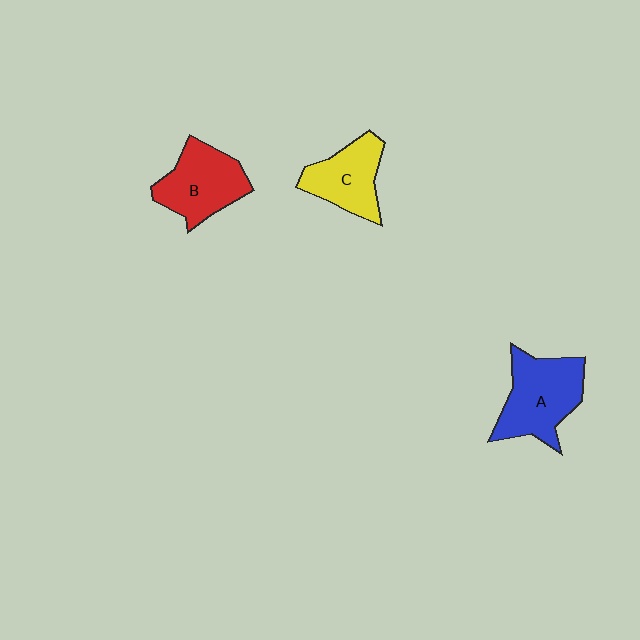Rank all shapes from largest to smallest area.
From largest to smallest: A (blue), B (red), C (yellow).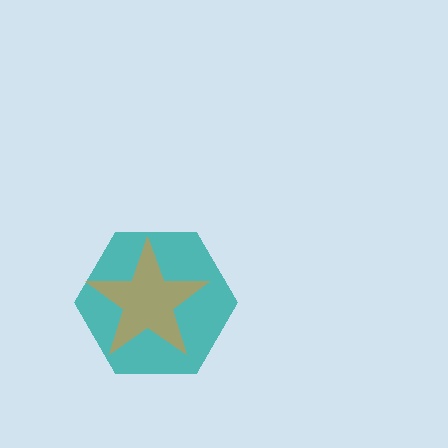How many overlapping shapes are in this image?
There are 2 overlapping shapes in the image.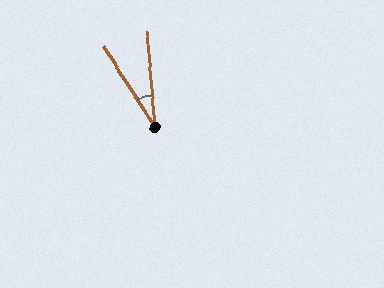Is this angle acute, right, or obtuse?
It is acute.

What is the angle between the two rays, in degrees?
Approximately 27 degrees.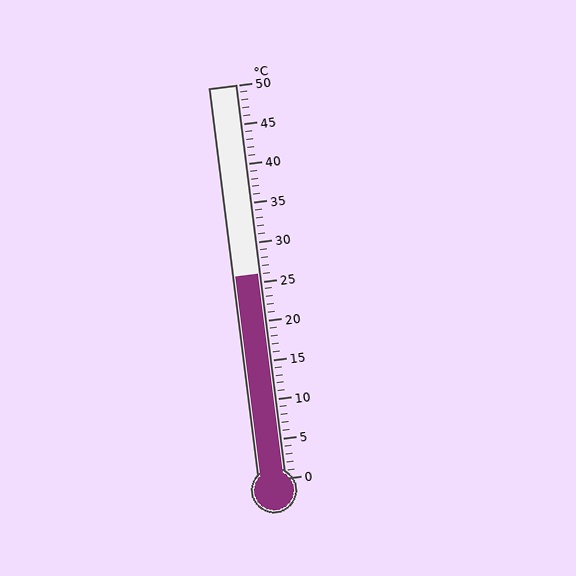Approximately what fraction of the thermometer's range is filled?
The thermometer is filled to approximately 50% of its range.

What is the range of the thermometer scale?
The thermometer scale ranges from 0°C to 50°C.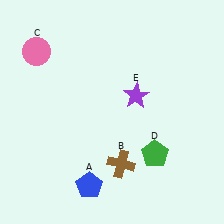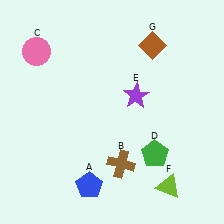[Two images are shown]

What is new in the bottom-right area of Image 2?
A lime triangle (F) was added in the bottom-right area of Image 2.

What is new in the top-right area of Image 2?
A brown diamond (G) was added in the top-right area of Image 2.